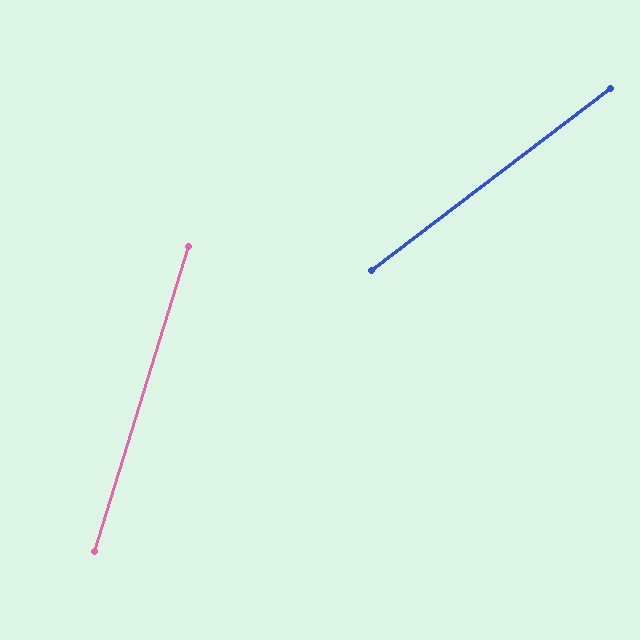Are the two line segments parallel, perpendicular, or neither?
Neither parallel nor perpendicular — they differ by about 36°.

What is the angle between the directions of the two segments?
Approximately 36 degrees.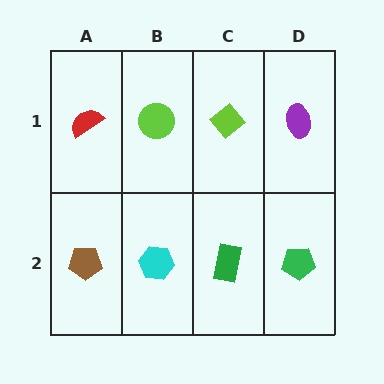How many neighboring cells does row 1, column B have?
3.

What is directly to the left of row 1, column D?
A lime diamond.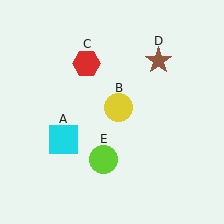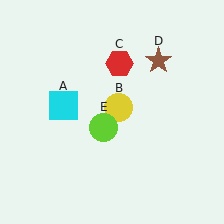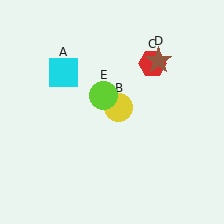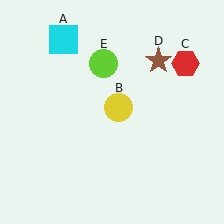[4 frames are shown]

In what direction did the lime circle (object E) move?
The lime circle (object E) moved up.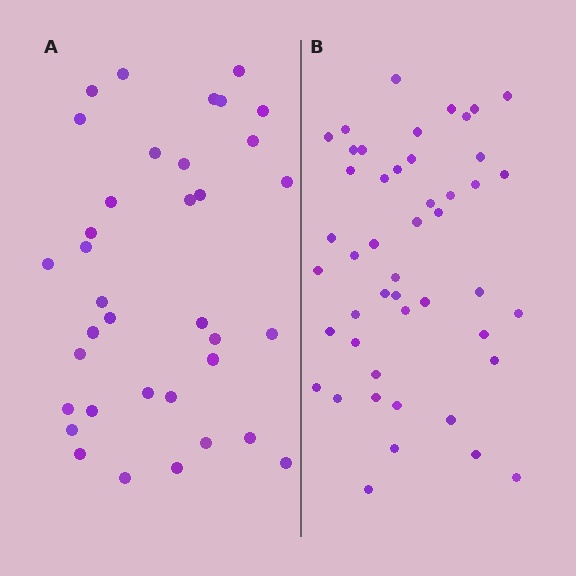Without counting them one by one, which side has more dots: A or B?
Region B (the right region) has more dots.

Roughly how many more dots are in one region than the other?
Region B has roughly 12 or so more dots than region A.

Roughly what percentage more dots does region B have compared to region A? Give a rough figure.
About 30% more.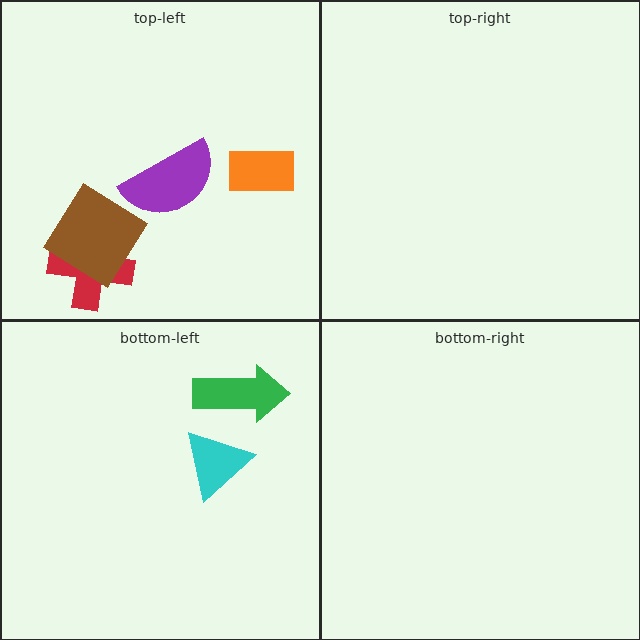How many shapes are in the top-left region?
4.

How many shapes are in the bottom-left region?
2.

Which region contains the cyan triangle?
The bottom-left region.